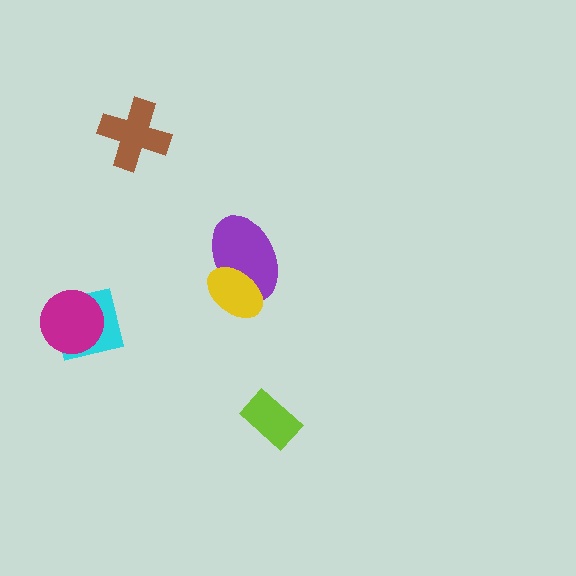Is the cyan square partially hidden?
Yes, it is partially covered by another shape.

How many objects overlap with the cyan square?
1 object overlaps with the cyan square.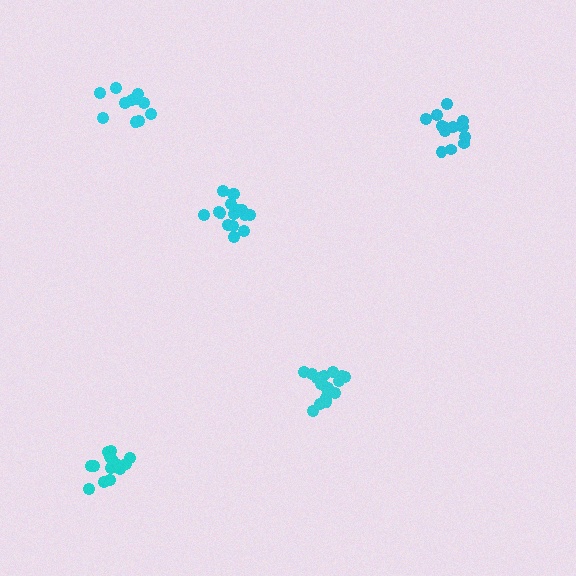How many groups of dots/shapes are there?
There are 5 groups.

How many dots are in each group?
Group 1: 11 dots, Group 2: 13 dots, Group 3: 17 dots, Group 4: 16 dots, Group 5: 14 dots (71 total).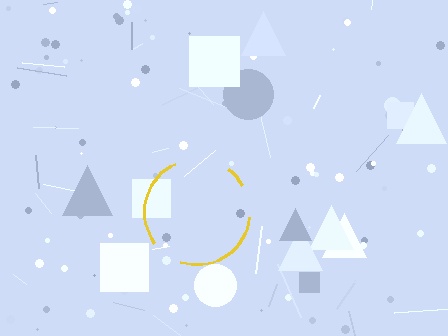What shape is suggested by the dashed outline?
The dashed outline suggests a circle.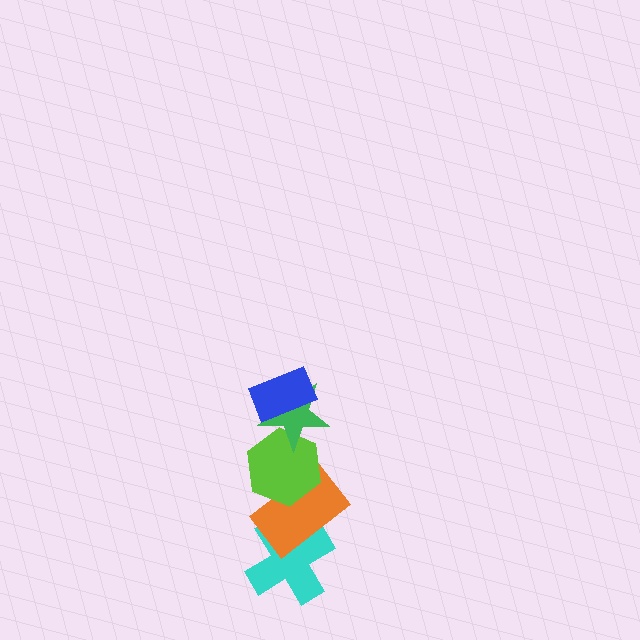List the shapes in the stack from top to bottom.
From top to bottom: the blue rectangle, the green star, the lime hexagon, the orange rectangle, the cyan cross.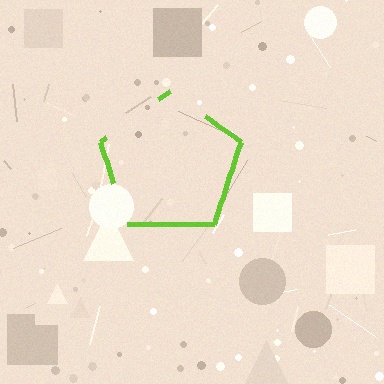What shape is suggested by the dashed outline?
The dashed outline suggests a pentagon.